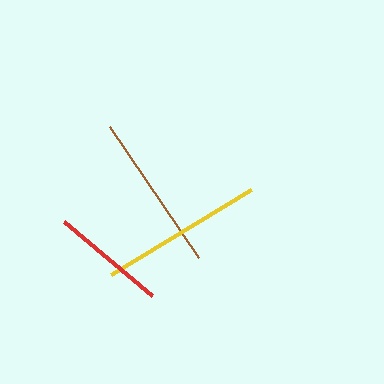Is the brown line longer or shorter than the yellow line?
The yellow line is longer than the brown line.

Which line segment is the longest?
The yellow line is the longest at approximately 164 pixels.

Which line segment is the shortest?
The red line is the shortest at approximately 115 pixels.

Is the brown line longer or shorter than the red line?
The brown line is longer than the red line.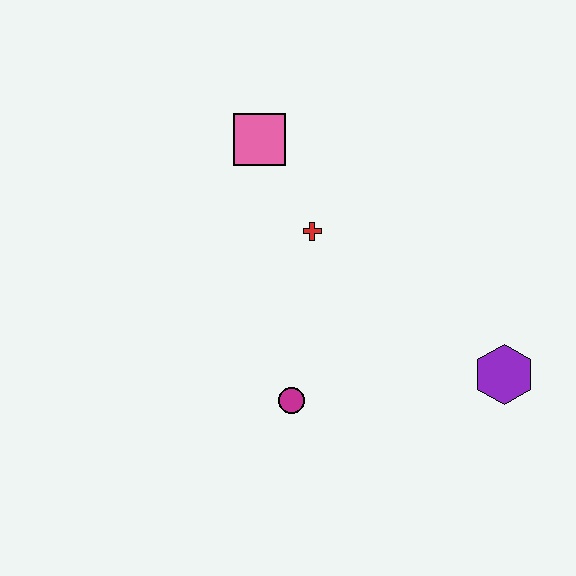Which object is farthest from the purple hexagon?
The pink square is farthest from the purple hexagon.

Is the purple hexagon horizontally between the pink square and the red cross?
No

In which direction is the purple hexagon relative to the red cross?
The purple hexagon is to the right of the red cross.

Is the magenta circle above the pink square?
No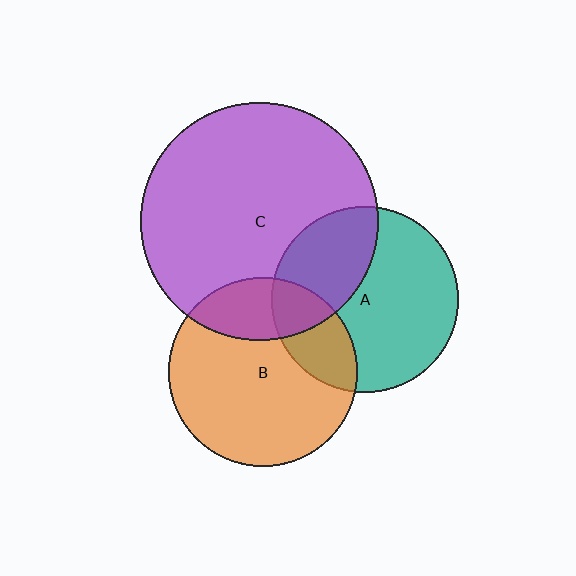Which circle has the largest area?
Circle C (purple).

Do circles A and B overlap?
Yes.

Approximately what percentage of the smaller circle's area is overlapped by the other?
Approximately 20%.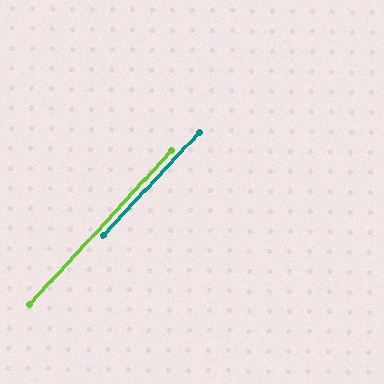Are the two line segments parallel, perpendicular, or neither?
Parallel — their directions differ by only 0.2°.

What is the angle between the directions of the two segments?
Approximately 0 degrees.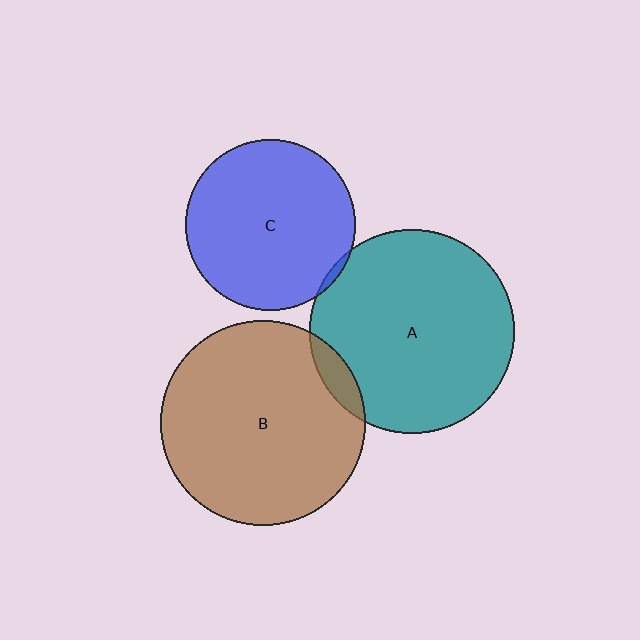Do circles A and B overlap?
Yes.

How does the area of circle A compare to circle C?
Approximately 1.4 times.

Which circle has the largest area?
Circle B (brown).